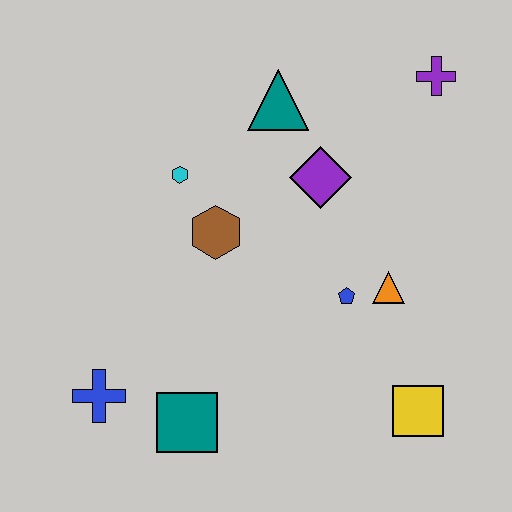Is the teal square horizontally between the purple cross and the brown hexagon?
No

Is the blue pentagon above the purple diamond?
No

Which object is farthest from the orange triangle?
The blue cross is farthest from the orange triangle.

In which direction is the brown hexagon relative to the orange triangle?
The brown hexagon is to the left of the orange triangle.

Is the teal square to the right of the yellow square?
No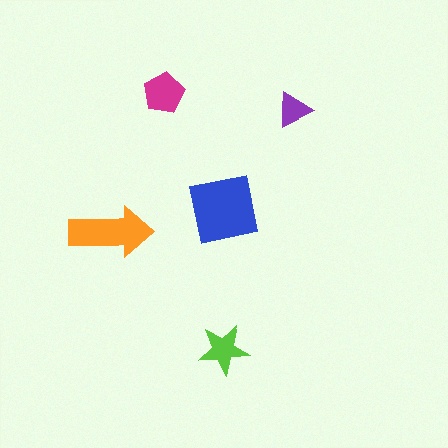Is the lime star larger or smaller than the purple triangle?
Larger.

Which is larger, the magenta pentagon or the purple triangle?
The magenta pentagon.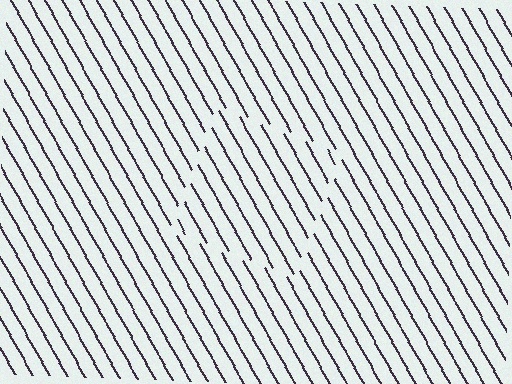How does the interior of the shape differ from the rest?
The interior of the shape contains the same grating, shifted by half a period — the contour is defined by the phase discontinuity where line-ends from the inner and outer gratings abut.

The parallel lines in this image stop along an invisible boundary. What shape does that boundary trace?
An illusory square. The interior of the shape contains the same grating, shifted by half a period — the contour is defined by the phase discontinuity where line-ends from the inner and outer gratings abut.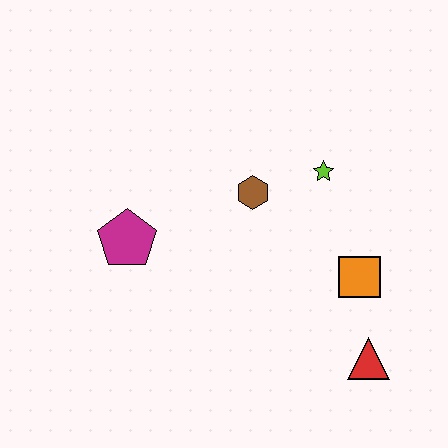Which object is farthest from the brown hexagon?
The red triangle is farthest from the brown hexagon.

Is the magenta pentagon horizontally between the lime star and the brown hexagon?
No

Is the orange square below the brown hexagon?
Yes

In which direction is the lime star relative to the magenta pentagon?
The lime star is to the right of the magenta pentagon.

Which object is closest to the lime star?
The brown hexagon is closest to the lime star.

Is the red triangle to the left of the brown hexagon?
No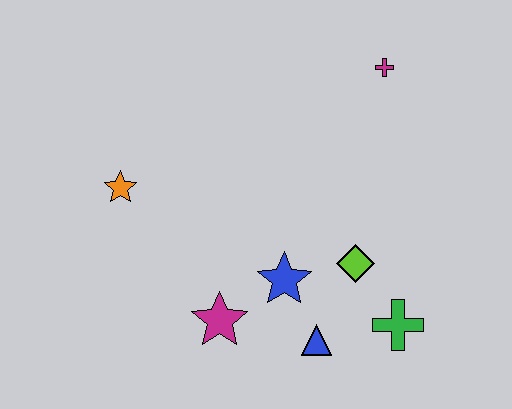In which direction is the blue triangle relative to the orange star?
The blue triangle is to the right of the orange star.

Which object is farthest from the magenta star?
The magenta cross is farthest from the magenta star.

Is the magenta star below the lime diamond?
Yes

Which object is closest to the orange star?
The magenta star is closest to the orange star.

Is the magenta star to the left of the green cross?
Yes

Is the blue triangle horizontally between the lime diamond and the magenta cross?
No